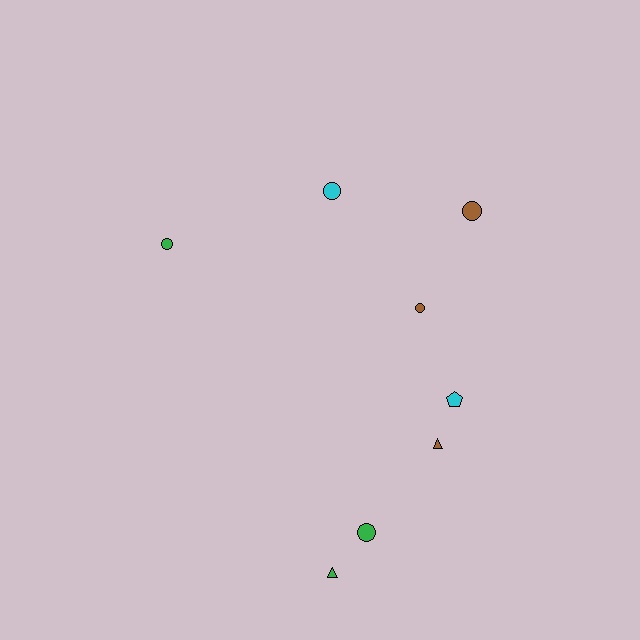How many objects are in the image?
There are 8 objects.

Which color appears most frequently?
Green, with 3 objects.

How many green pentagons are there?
There are no green pentagons.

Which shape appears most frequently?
Circle, with 5 objects.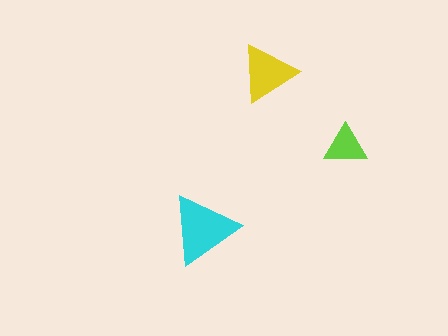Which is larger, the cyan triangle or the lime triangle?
The cyan one.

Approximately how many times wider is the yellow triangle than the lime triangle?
About 1.5 times wider.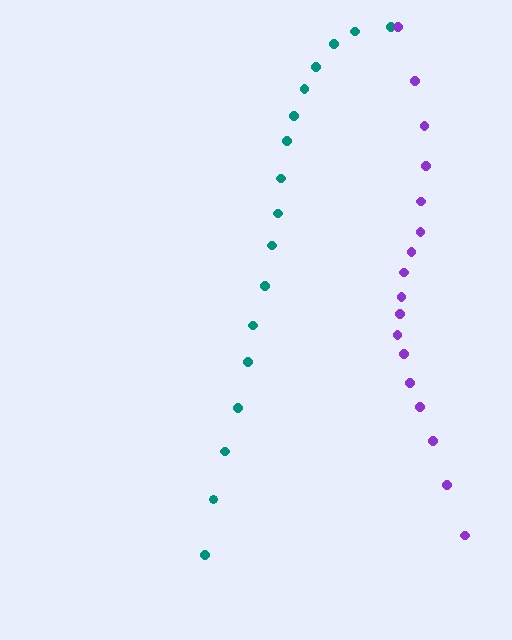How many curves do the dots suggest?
There are 2 distinct paths.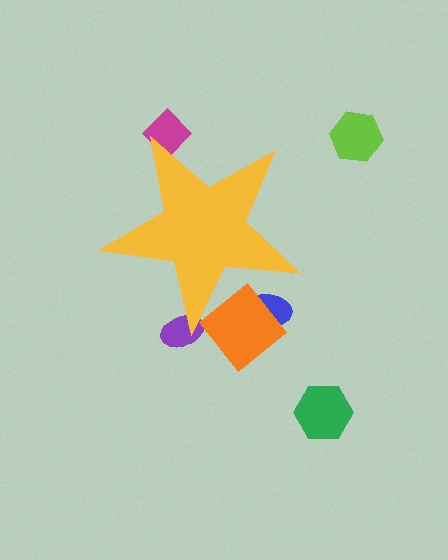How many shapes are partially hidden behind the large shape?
4 shapes are partially hidden.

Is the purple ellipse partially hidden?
Yes, the purple ellipse is partially hidden behind the yellow star.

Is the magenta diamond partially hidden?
Yes, the magenta diamond is partially hidden behind the yellow star.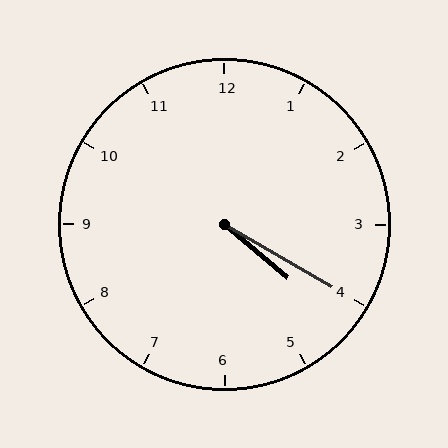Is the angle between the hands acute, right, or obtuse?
It is acute.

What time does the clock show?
4:20.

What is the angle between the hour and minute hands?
Approximately 10 degrees.